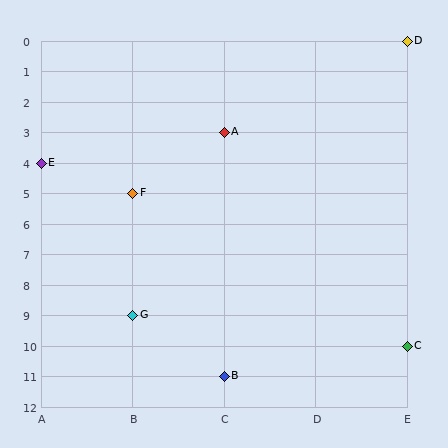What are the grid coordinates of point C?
Point C is at grid coordinates (E, 10).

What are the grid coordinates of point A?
Point A is at grid coordinates (C, 3).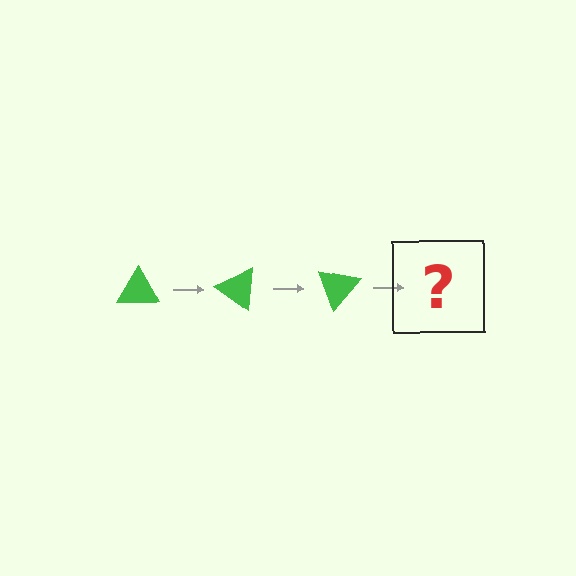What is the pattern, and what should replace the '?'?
The pattern is that the triangle rotates 35 degrees each step. The '?' should be a green triangle rotated 105 degrees.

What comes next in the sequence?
The next element should be a green triangle rotated 105 degrees.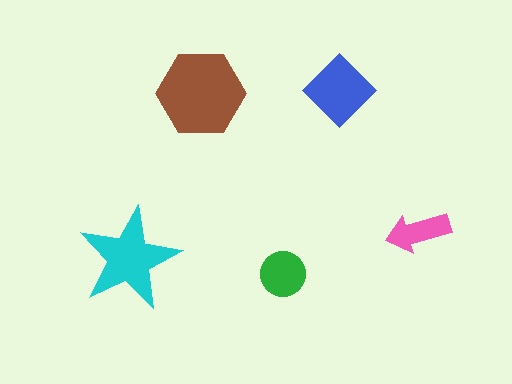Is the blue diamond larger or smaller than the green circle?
Larger.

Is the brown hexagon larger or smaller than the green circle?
Larger.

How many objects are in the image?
There are 5 objects in the image.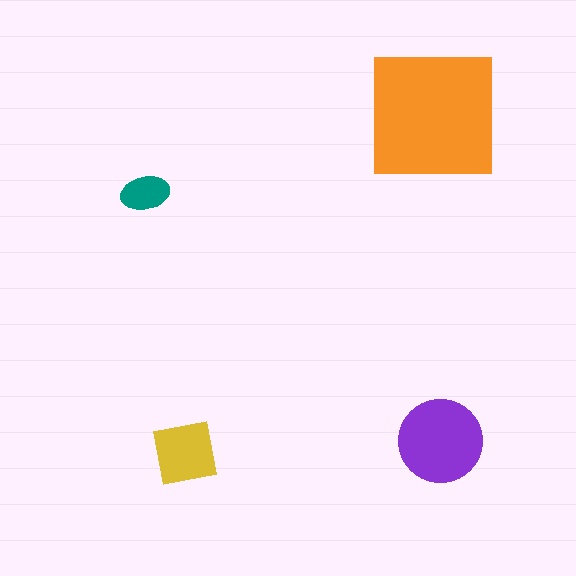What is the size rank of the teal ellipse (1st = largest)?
4th.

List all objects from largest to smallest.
The orange square, the purple circle, the yellow square, the teal ellipse.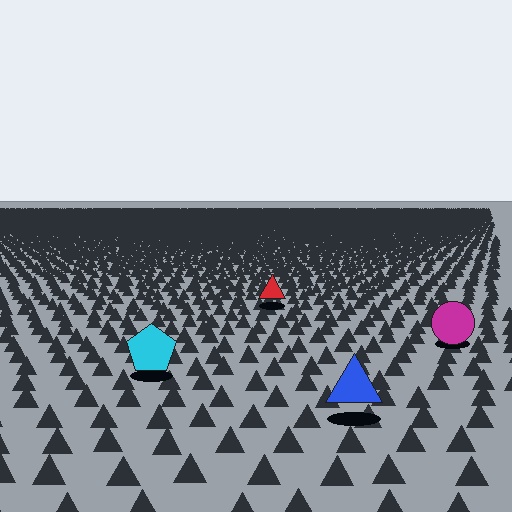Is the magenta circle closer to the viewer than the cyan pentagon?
No. The cyan pentagon is closer — you can tell from the texture gradient: the ground texture is coarser near it.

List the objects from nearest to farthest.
From nearest to farthest: the blue triangle, the cyan pentagon, the magenta circle, the red triangle.